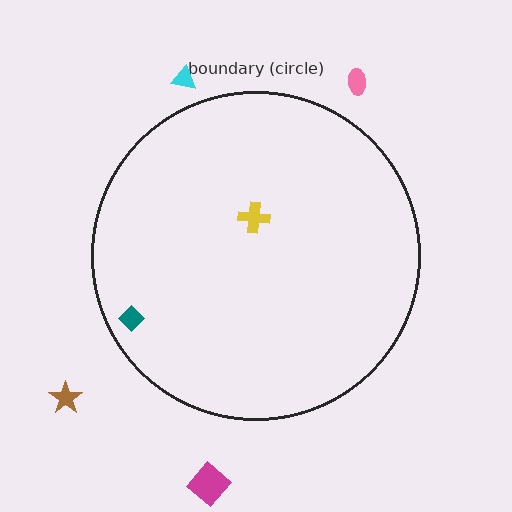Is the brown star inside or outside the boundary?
Outside.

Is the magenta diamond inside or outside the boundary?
Outside.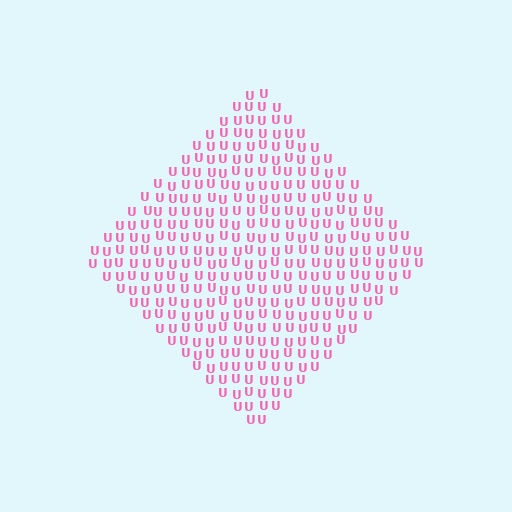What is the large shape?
The large shape is a diamond.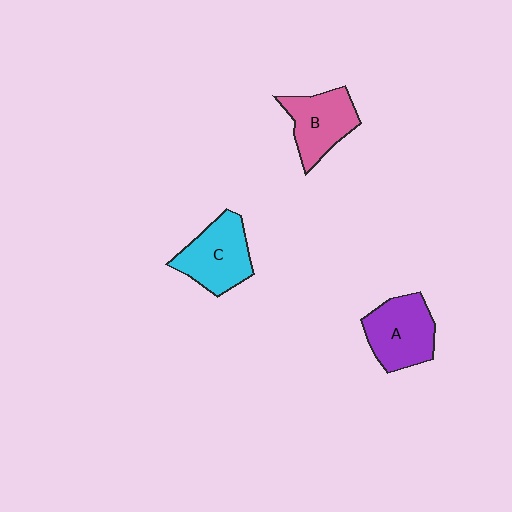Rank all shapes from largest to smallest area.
From largest to smallest: A (purple), C (cyan), B (pink).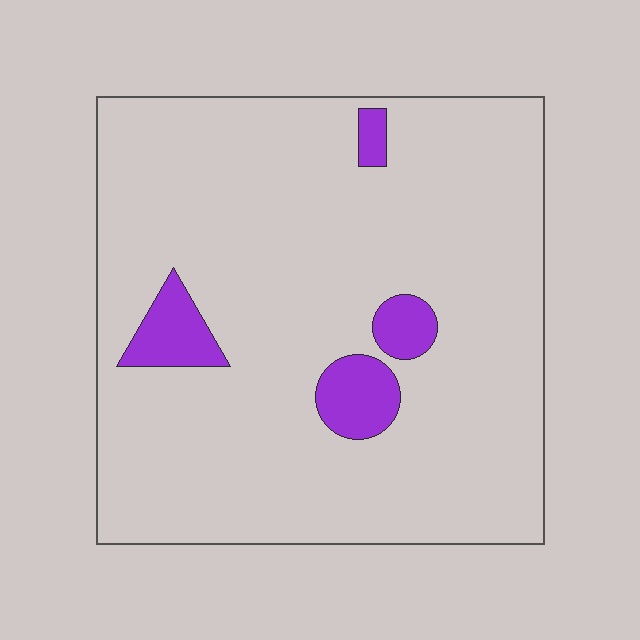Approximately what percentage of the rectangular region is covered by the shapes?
Approximately 10%.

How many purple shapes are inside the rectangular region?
4.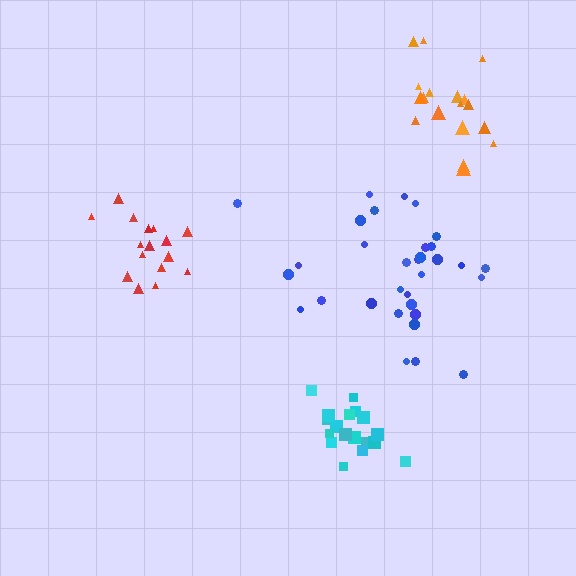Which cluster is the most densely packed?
Cyan.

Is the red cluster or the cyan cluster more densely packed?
Cyan.